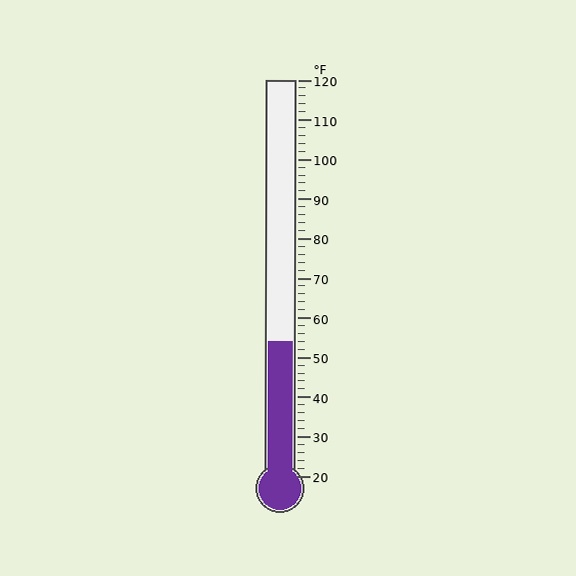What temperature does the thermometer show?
The thermometer shows approximately 54°F.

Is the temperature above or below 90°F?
The temperature is below 90°F.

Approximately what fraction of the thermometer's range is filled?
The thermometer is filled to approximately 35% of its range.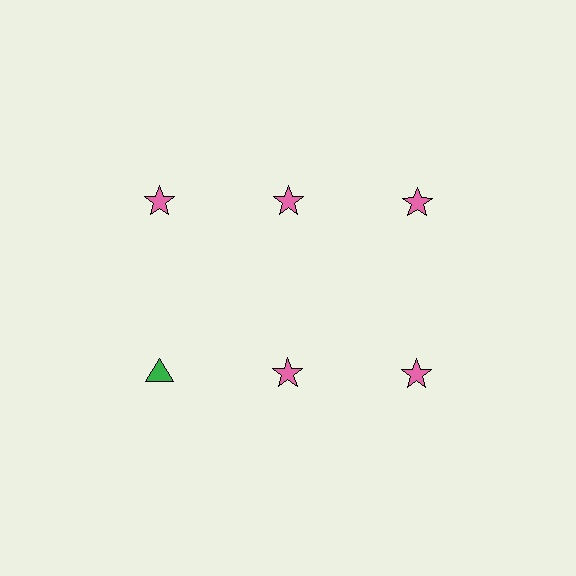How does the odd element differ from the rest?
It differs in both color (green instead of pink) and shape (triangle instead of star).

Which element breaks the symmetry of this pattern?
The green triangle in the second row, leftmost column breaks the symmetry. All other shapes are pink stars.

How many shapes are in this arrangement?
There are 6 shapes arranged in a grid pattern.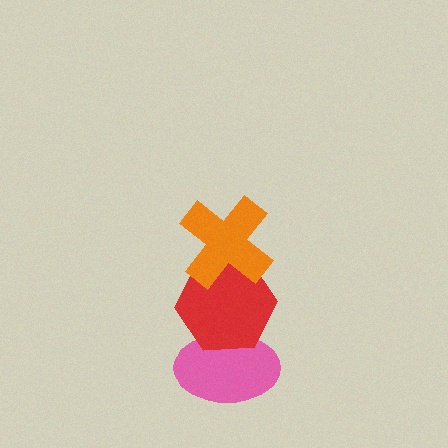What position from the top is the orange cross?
The orange cross is 1st from the top.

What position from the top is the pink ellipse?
The pink ellipse is 3rd from the top.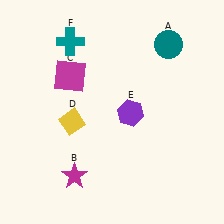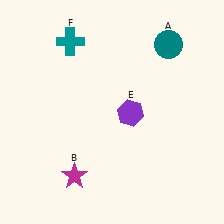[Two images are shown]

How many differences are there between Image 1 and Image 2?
There are 2 differences between the two images.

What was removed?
The yellow diamond (D), the magenta square (C) were removed in Image 2.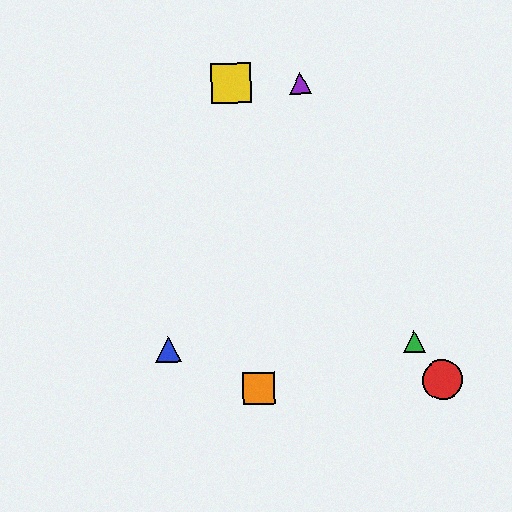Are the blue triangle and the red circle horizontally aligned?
No, the blue triangle is at y≈349 and the red circle is at y≈380.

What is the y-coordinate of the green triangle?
The green triangle is at y≈341.